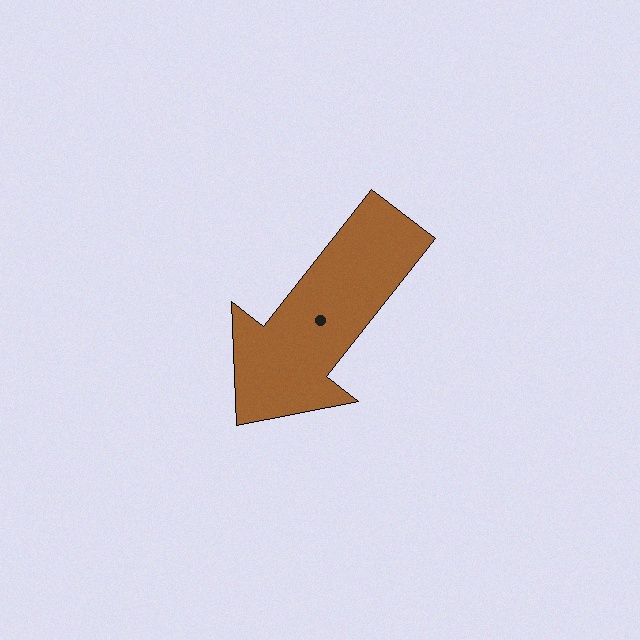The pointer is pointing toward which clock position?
Roughly 7 o'clock.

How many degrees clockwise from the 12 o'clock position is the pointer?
Approximately 218 degrees.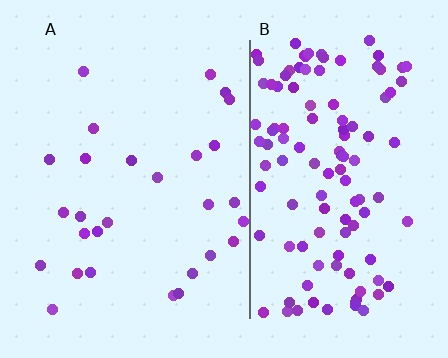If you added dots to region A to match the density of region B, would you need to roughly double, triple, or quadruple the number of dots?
Approximately quadruple.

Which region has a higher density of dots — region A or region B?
B (the right).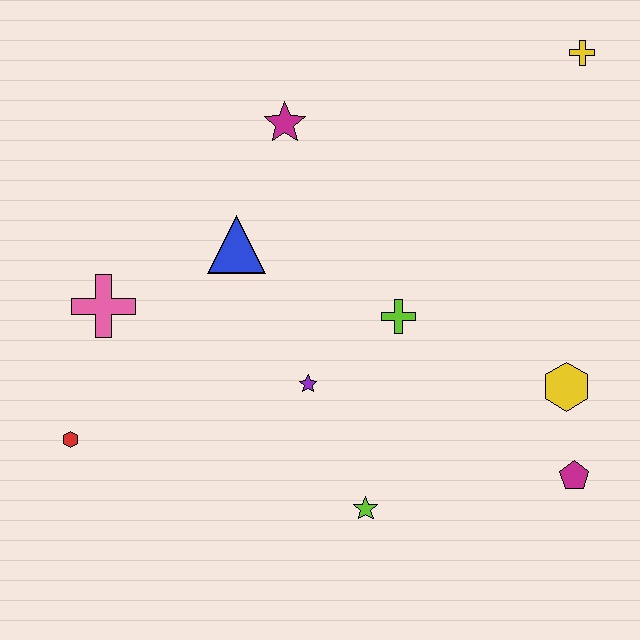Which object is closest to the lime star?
The purple star is closest to the lime star.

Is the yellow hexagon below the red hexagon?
No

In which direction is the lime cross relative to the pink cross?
The lime cross is to the right of the pink cross.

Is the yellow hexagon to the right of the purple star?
Yes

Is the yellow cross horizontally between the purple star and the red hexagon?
No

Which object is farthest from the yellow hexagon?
The red hexagon is farthest from the yellow hexagon.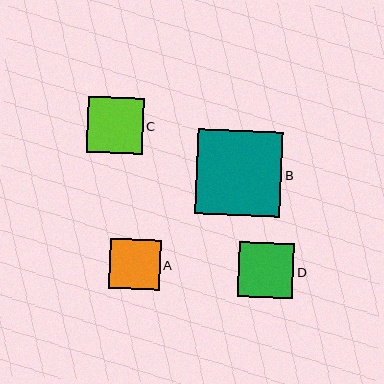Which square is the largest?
Square B is the largest with a size of approximately 86 pixels.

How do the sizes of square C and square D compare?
Square C and square D are approximately the same size.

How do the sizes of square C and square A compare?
Square C and square A are approximately the same size.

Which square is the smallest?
Square A is the smallest with a size of approximately 51 pixels.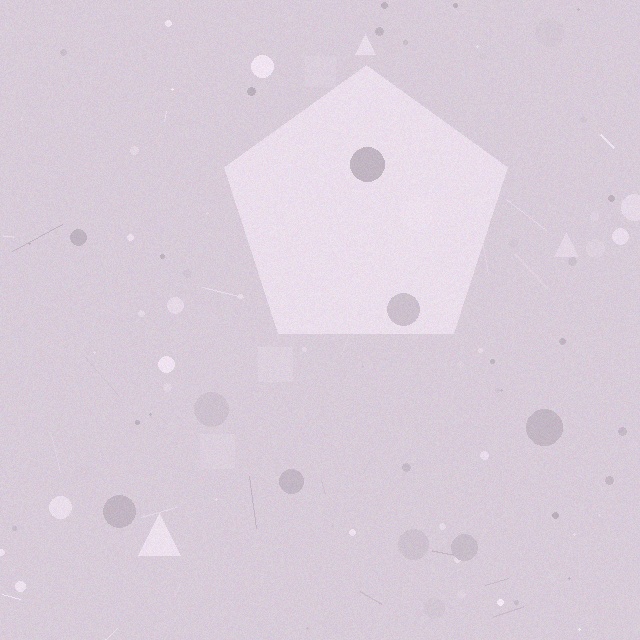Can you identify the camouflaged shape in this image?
The camouflaged shape is a pentagon.